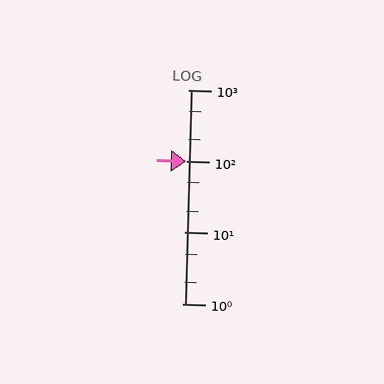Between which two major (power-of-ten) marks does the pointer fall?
The pointer is between 10 and 100.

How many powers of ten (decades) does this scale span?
The scale spans 3 decades, from 1 to 1000.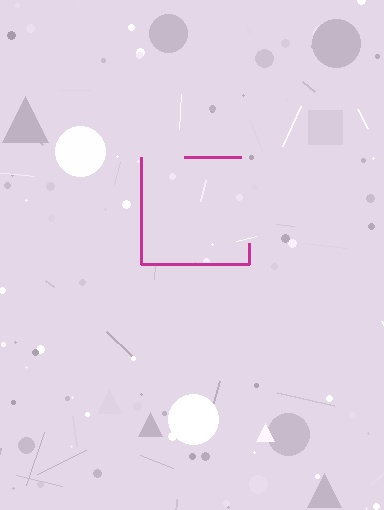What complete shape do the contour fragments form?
The contour fragments form a square.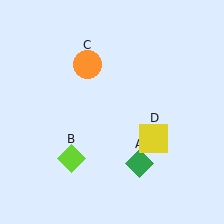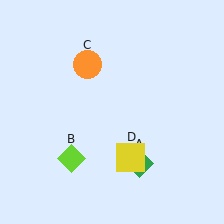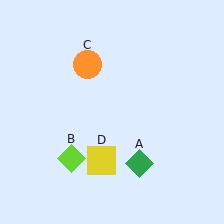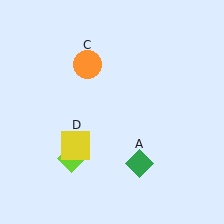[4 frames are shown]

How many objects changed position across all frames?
1 object changed position: yellow square (object D).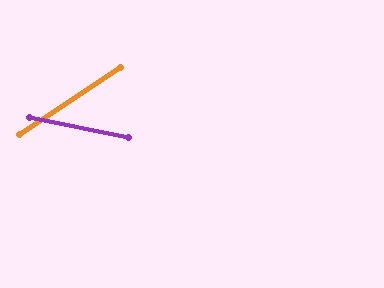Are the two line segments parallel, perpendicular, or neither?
Neither parallel nor perpendicular — they differ by about 45°.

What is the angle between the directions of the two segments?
Approximately 45 degrees.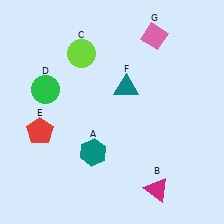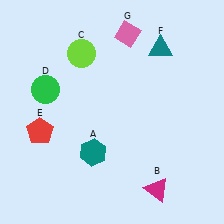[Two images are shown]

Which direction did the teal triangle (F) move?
The teal triangle (F) moved up.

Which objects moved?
The objects that moved are: the teal triangle (F), the pink diamond (G).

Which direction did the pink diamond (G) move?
The pink diamond (G) moved left.